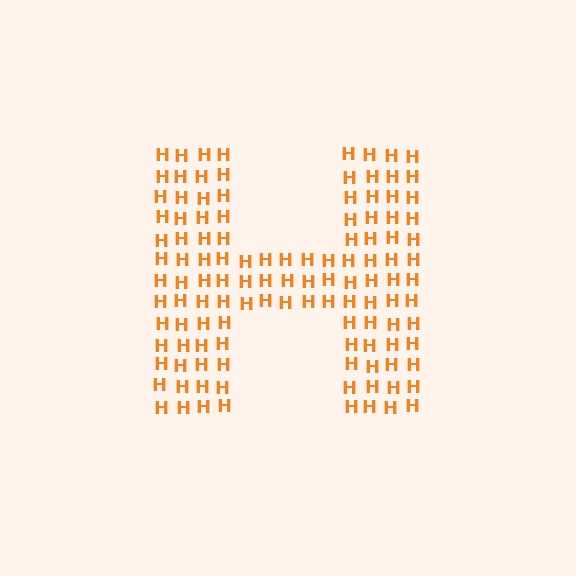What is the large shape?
The large shape is the letter H.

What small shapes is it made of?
It is made of small letter H's.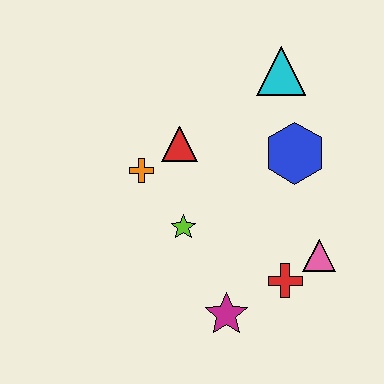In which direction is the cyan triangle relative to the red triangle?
The cyan triangle is to the right of the red triangle.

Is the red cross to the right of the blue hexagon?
No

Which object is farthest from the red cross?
The cyan triangle is farthest from the red cross.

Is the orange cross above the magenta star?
Yes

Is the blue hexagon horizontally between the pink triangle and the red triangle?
Yes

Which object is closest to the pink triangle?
The red cross is closest to the pink triangle.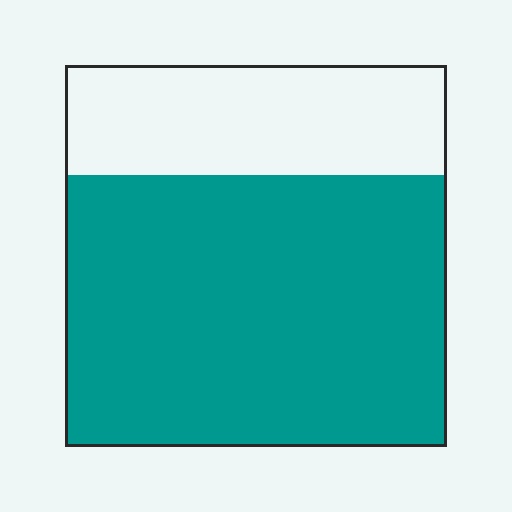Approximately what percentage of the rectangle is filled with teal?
Approximately 70%.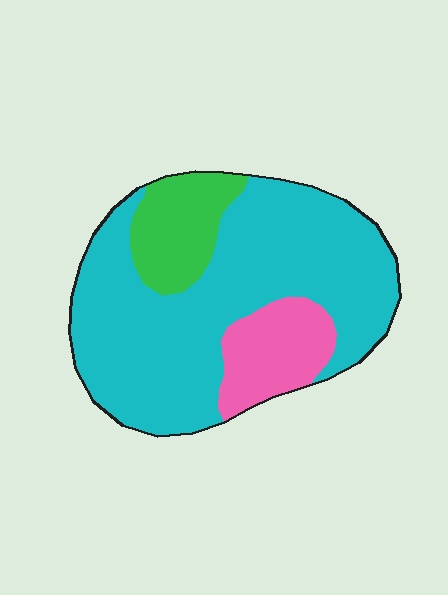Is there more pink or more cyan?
Cyan.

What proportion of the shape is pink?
Pink covers about 15% of the shape.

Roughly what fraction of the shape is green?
Green covers 15% of the shape.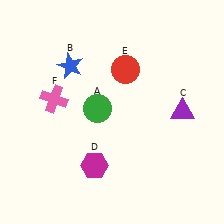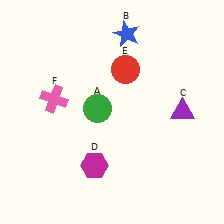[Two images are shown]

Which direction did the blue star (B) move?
The blue star (B) moved right.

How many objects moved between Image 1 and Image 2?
1 object moved between the two images.